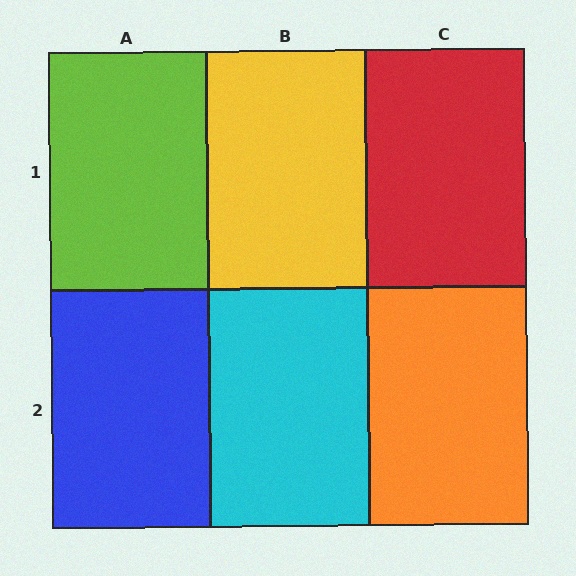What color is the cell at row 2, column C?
Orange.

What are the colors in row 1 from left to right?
Lime, yellow, red.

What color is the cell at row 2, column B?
Cyan.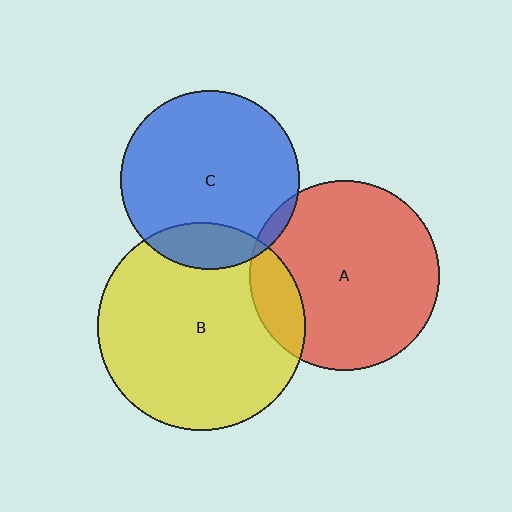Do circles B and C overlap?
Yes.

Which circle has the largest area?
Circle B (yellow).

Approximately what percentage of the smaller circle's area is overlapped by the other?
Approximately 15%.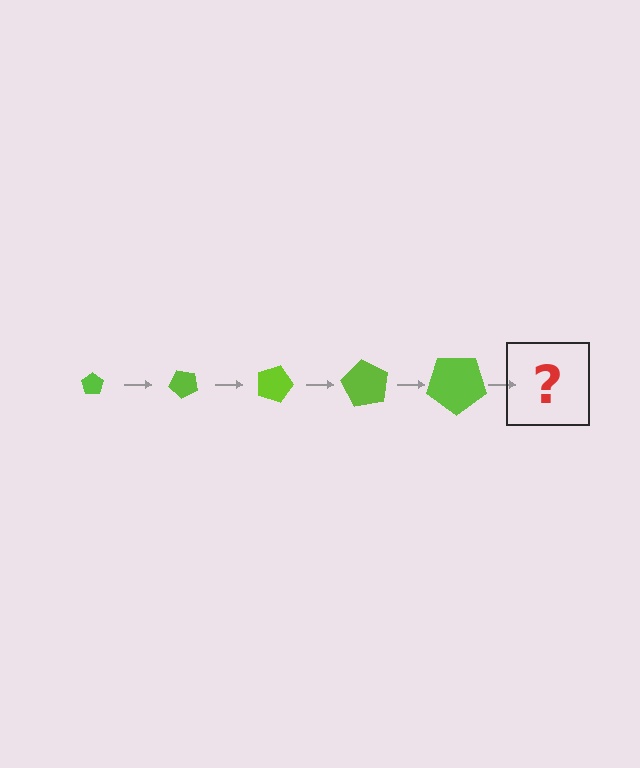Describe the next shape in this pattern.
It should be a pentagon, larger than the previous one and rotated 225 degrees from the start.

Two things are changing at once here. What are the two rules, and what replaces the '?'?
The two rules are that the pentagon grows larger each step and it rotates 45 degrees each step. The '?' should be a pentagon, larger than the previous one and rotated 225 degrees from the start.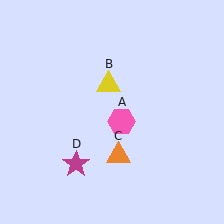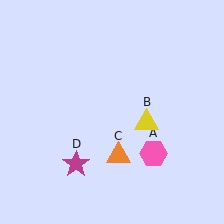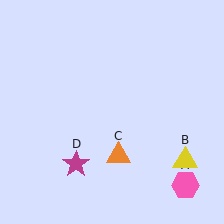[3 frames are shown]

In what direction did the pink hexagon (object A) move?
The pink hexagon (object A) moved down and to the right.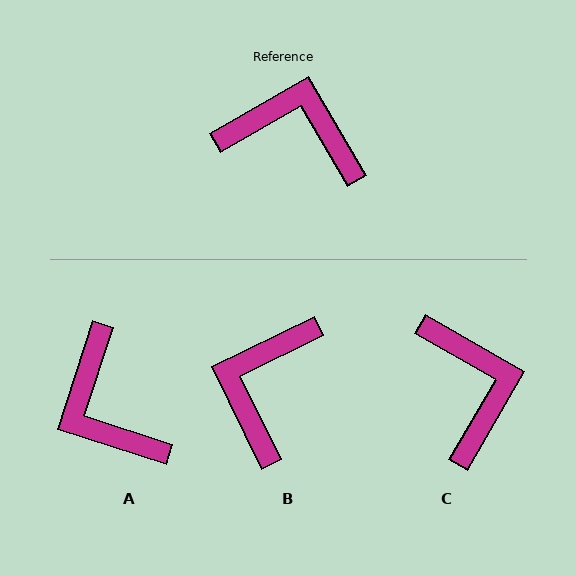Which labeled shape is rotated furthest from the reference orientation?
A, about 132 degrees away.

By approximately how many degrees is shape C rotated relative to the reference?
Approximately 60 degrees clockwise.